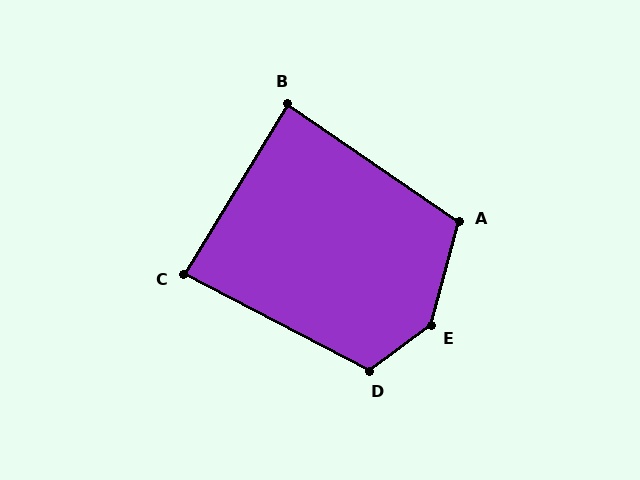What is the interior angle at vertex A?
Approximately 110 degrees (obtuse).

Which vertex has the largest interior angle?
E, at approximately 142 degrees.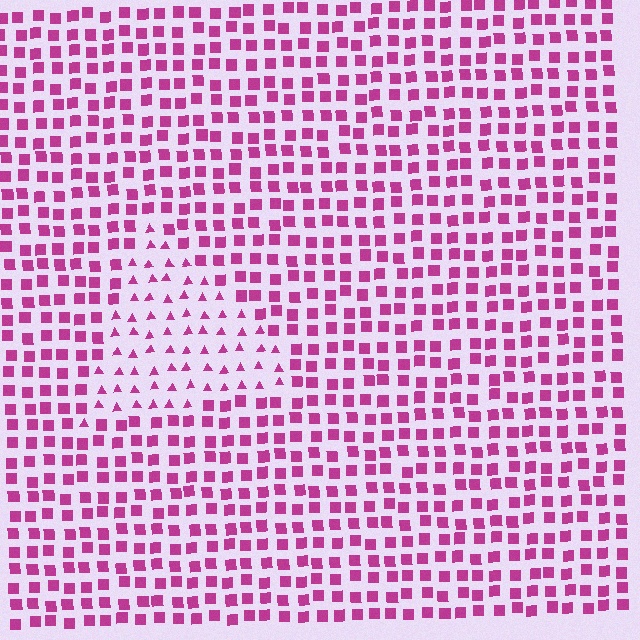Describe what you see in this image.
The image is filled with small magenta elements arranged in a uniform grid. A triangle-shaped region contains triangles, while the surrounding area contains squares. The boundary is defined purely by the change in element shape.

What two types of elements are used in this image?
The image uses triangles inside the triangle region and squares outside it.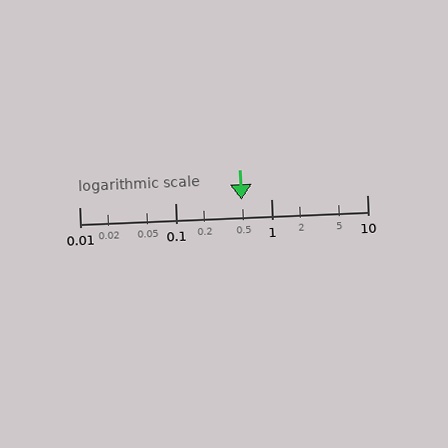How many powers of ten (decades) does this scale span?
The scale spans 3 decades, from 0.01 to 10.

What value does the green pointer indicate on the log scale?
The pointer indicates approximately 0.49.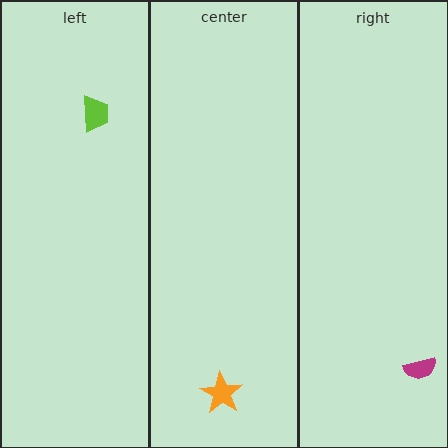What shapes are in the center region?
The orange star.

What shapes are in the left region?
The lime trapezoid.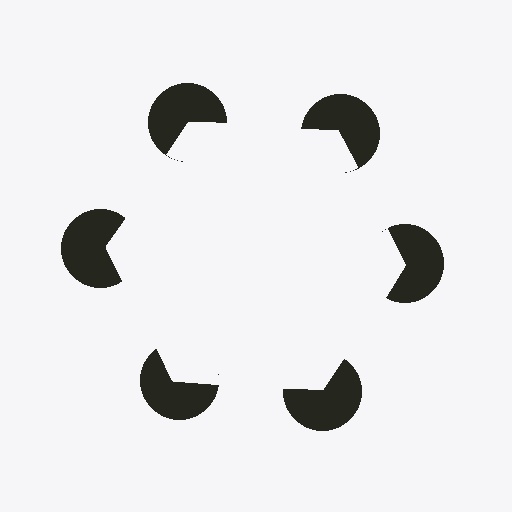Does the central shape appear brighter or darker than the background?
It typically appears slightly brighter than the background, even though no actual brightness change is drawn.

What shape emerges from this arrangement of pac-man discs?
An illusory hexagon — its edges are inferred from the aligned wedge cuts in the pac-man discs, not physically drawn.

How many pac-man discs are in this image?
There are 6 — one at each vertex of the illusory hexagon.